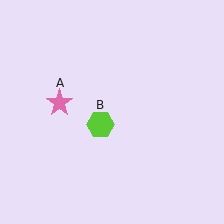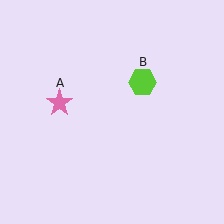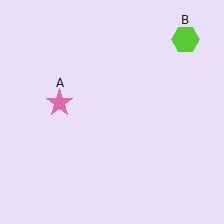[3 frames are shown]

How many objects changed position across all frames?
1 object changed position: lime hexagon (object B).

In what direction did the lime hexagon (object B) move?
The lime hexagon (object B) moved up and to the right.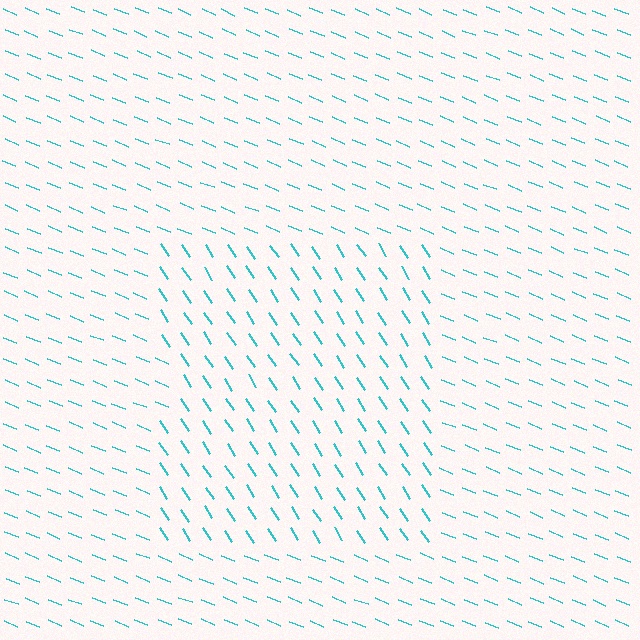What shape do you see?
I see a rectangle.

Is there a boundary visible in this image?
Yes, there is a texture boundary formed by a change in line orientation.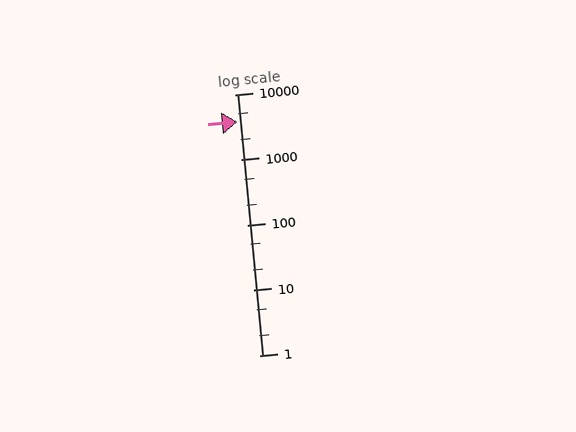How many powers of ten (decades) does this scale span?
The scale spans 4 decades, from 1 to 10000.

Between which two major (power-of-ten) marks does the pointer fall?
The pointer is between 1000 and 10000.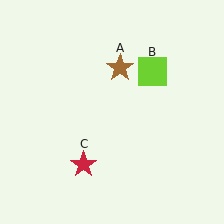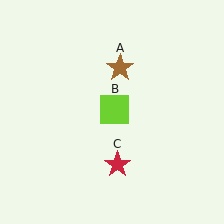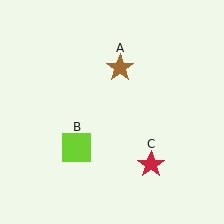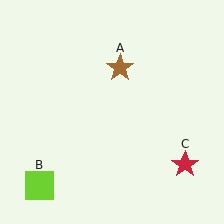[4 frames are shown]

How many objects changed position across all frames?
2 objects changed position: lime square (object B), red star (object C).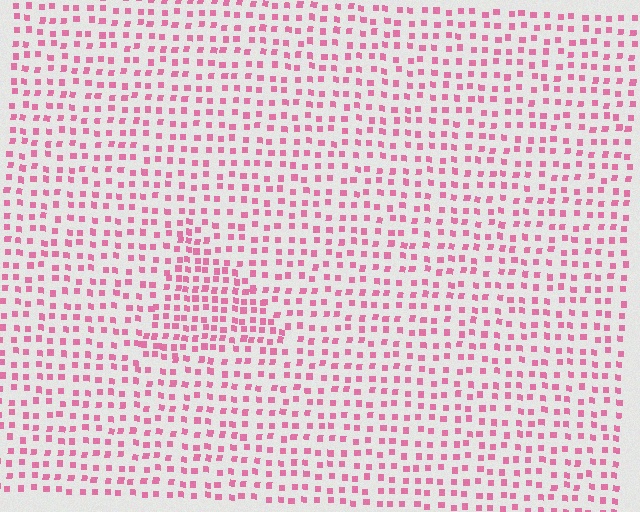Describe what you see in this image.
The image contains small pink elements arranged at two different densities. A triangle-shaped region is visible where the elements are more densely packed than the surrounding area.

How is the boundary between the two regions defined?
The boundary is defined by a change in element density (approximately 1.6x ratio). All elements are the same color, size, and shape.